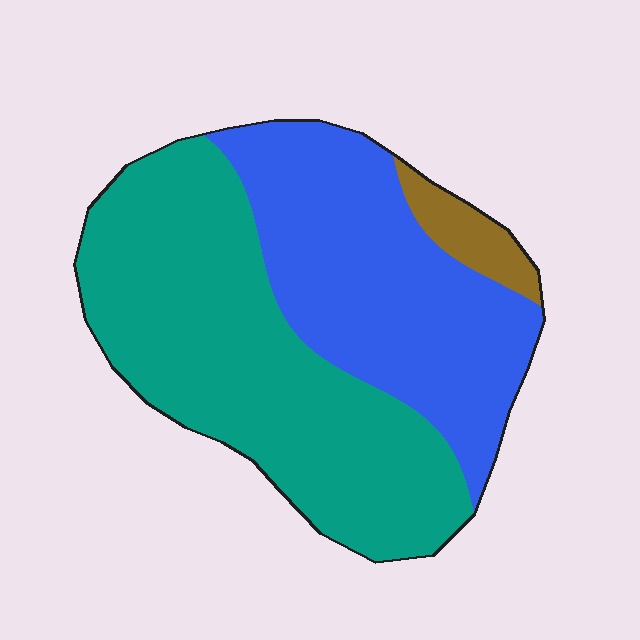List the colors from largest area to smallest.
From largest to smallest: teal, blue, brown.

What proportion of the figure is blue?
Blue takes up between a quarter and a half of the figure.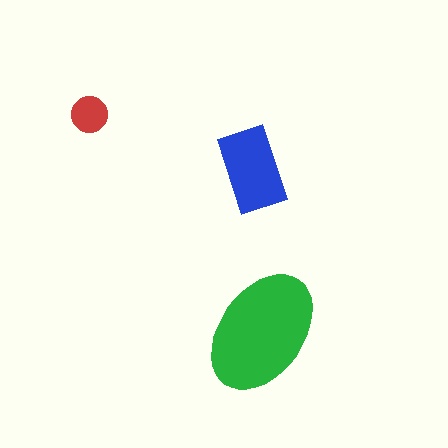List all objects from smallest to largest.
The red circle, the blue rectangle, the green ellipse.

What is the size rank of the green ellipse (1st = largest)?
1st.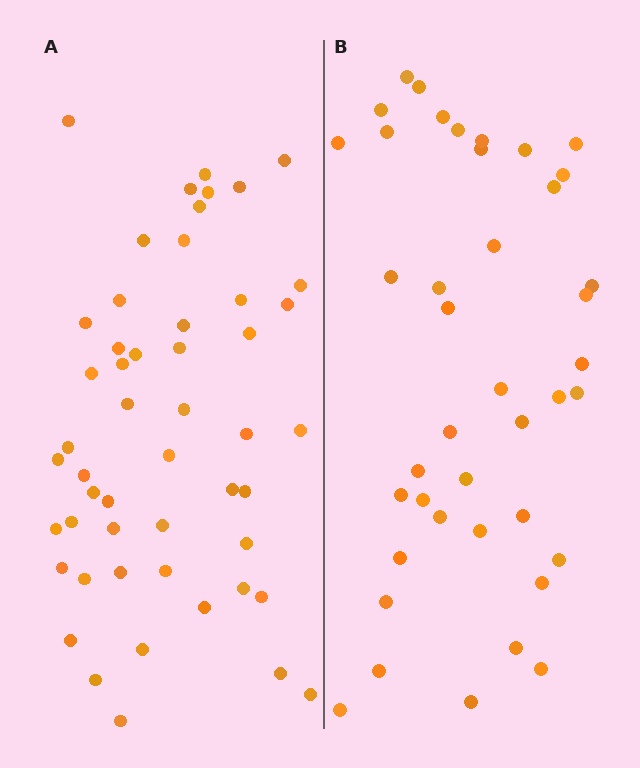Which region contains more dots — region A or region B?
Region A (the left region) has more dots.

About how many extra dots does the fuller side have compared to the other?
Region A has roughly 10 or so more dots than region B.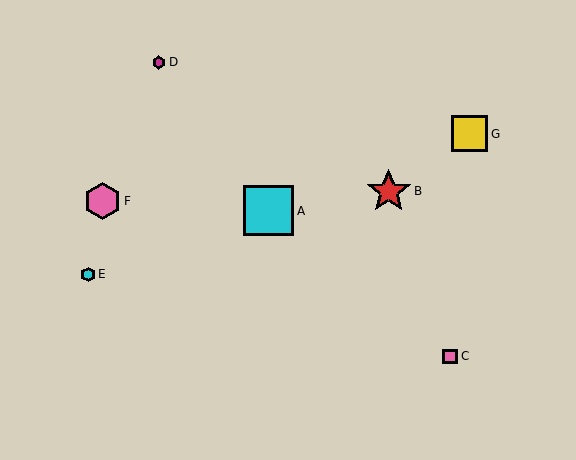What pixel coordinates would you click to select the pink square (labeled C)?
Click at (450, 356) to select the pink square C.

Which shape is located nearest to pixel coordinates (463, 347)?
The pink square (labeled C) at (450, 356) is nearest to that location.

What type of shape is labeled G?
Shape G is a yellow square.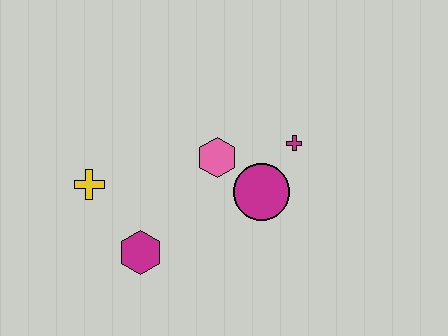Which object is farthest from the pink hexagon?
The yellow cross is farthest from the pink hexagon.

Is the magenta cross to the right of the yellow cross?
Yes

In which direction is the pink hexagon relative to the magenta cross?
The pink hexagon is to the left of the magenta cross.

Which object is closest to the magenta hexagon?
The yellow cross is closest to the magenta hexagon.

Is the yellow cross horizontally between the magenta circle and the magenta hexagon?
No